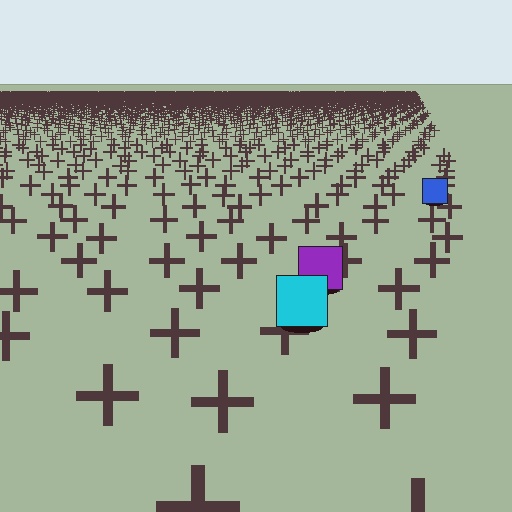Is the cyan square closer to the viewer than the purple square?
Yes. The cyan square is closer — you can tell from the texture gradient: the ground texture is coarser near it.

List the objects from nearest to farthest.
From nearest to farthest: the cyan square, the purple square, the blue square.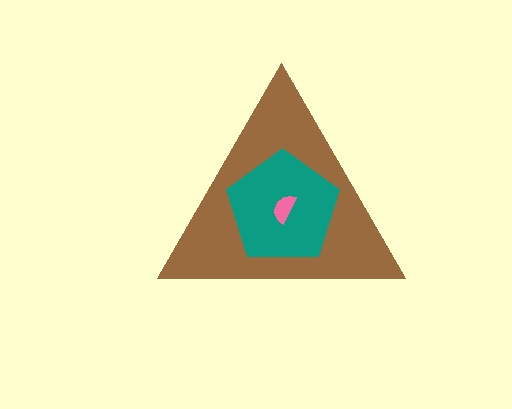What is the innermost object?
The pink semicircle.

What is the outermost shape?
The brown triangle.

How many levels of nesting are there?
3.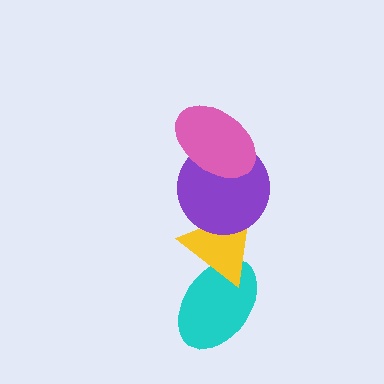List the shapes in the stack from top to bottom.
From top to bottom: the pink ellipse, the purple circle, the yellow triangle, the cyan ellipse.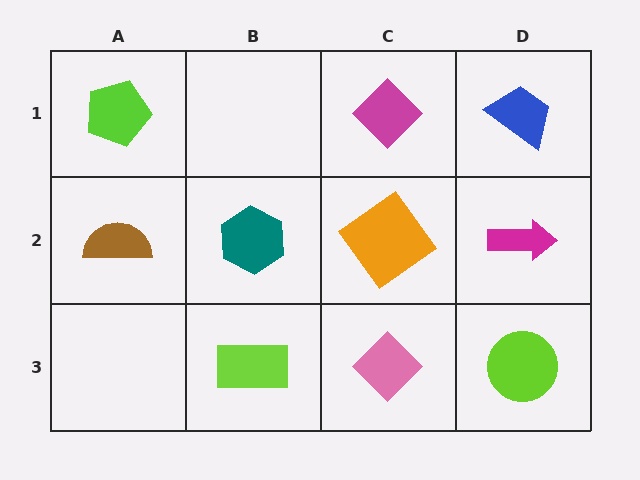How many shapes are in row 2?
4 shapes.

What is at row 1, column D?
A blue trapezoid.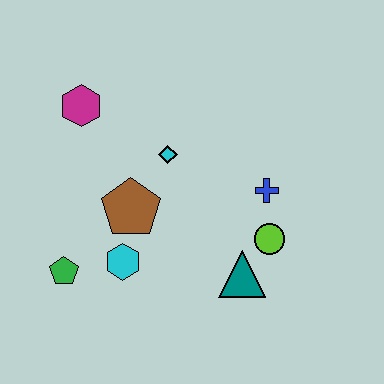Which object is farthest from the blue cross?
The green pentagon is farthest from the blue cross.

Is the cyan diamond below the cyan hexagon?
No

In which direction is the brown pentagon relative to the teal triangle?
The brown pentagon is to the left of the teal triangle.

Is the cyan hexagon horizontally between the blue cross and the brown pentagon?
No